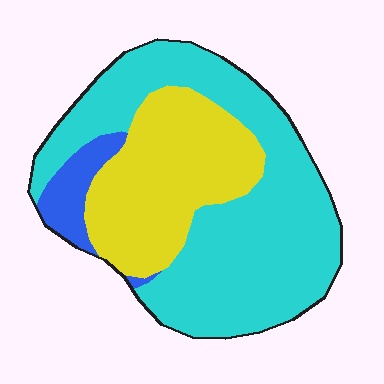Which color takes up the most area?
Cyan, at roughly 60%.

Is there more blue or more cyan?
Cyan.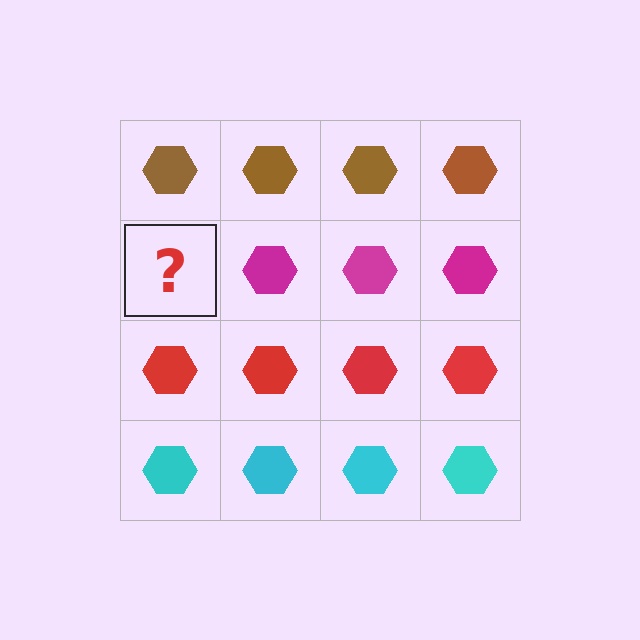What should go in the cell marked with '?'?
The missing cell should contain a magenta hexagon.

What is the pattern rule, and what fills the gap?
The rule is that each row has a consistent color. The gap should be filled with a magenta hexagon.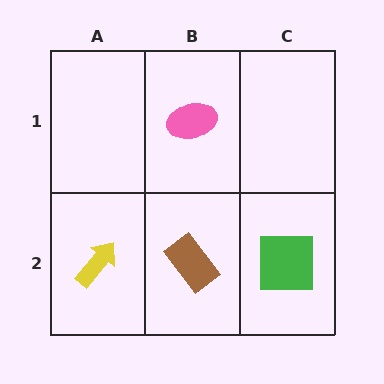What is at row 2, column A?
A yellow arrow.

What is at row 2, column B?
A brown rectangle.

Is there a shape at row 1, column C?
No, that cell is empty.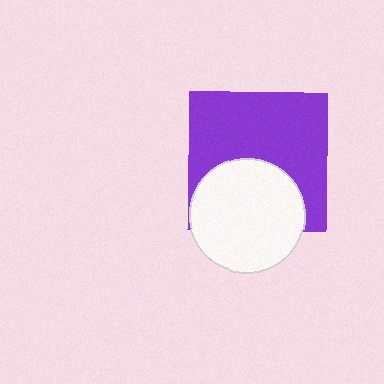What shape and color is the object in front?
The object in front is a white circle.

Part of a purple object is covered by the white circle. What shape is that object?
It is a square.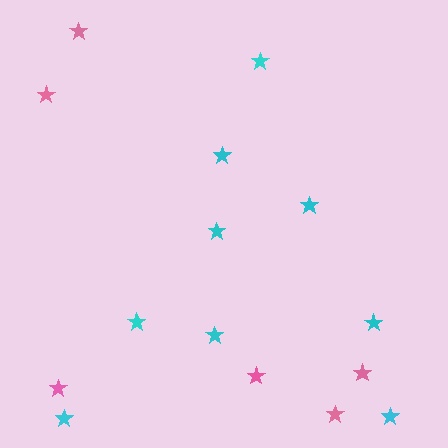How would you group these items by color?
There are 2 groups: one group of pink stars (6) and one group of cyan stars (9).